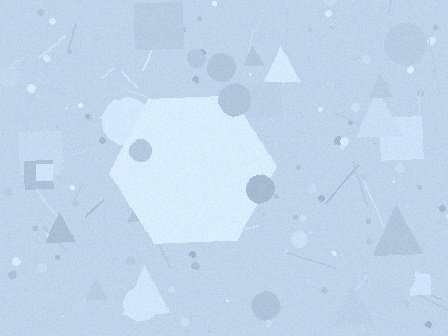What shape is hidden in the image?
A hexagon is hidden in the image.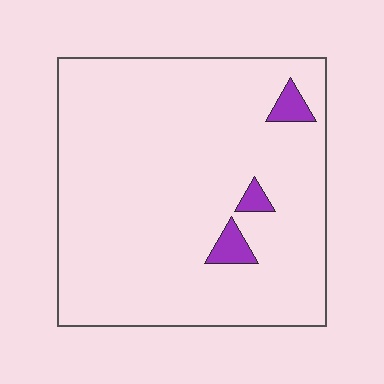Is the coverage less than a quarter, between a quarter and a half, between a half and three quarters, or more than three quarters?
Less than a quarter.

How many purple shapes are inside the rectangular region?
3.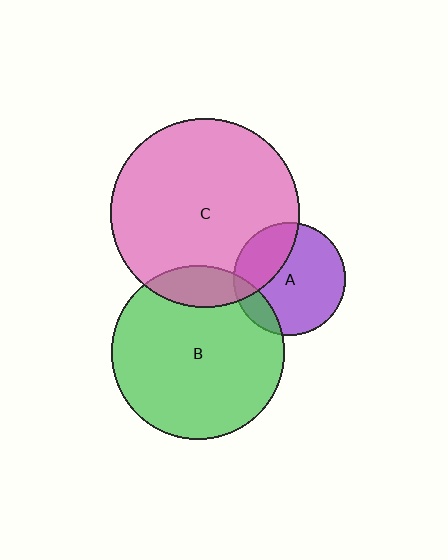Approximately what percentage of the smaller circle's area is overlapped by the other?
Approximately 15%.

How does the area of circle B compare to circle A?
Approximately 2.4 times.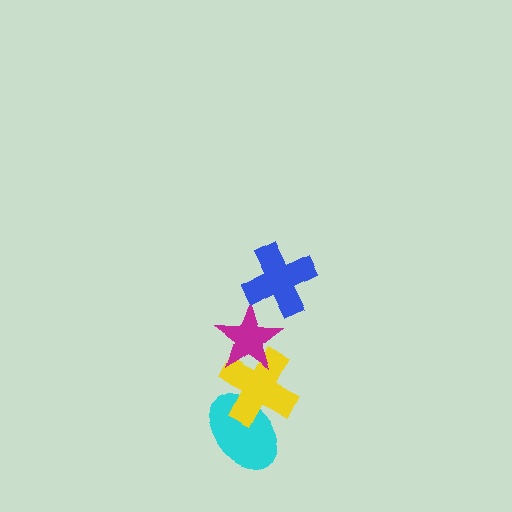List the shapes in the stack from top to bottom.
From top to bottom: the blue cross, the magenta star, the yellow cross, the cyan ellipse.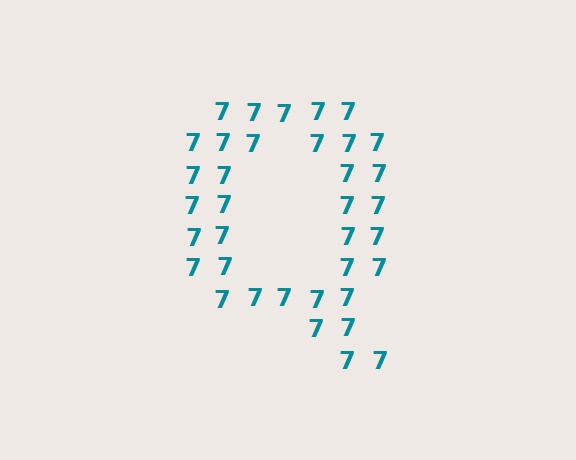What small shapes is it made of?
It is made of small digit 7's.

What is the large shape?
The large shape is the letter Q.